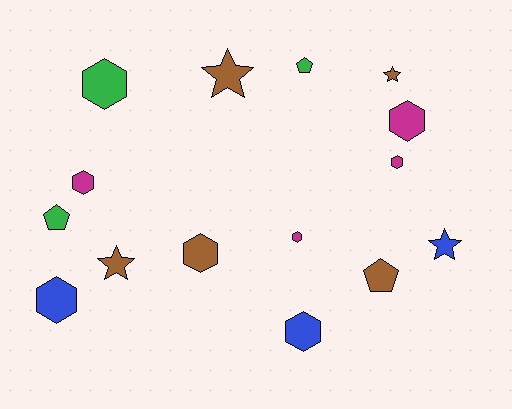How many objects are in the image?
There are 15 objects.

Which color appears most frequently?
Brown, with 5 objects.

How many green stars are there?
There are no green stars.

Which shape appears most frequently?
Hexagon, with 8 objects.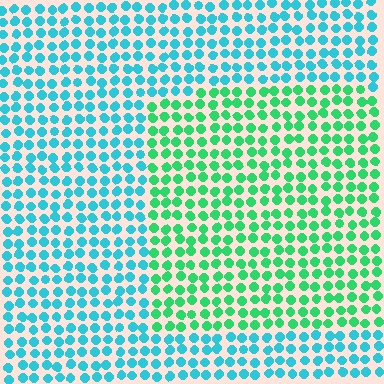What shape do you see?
I see a rectangle.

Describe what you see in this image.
The image is filled with small cyan elements in a uniform arrangement. A rectangle-shaped region is visible where the elements are tinted to a slightly different hue, forming a subtle color boundary.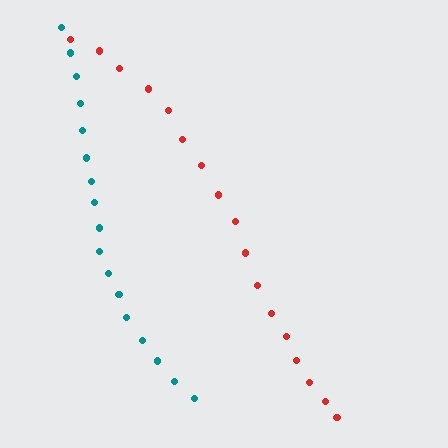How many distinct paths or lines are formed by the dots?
There are 2 distinct paths.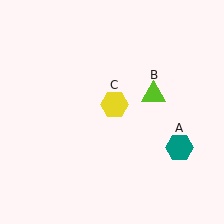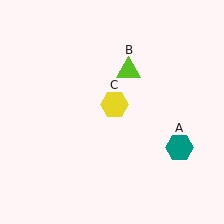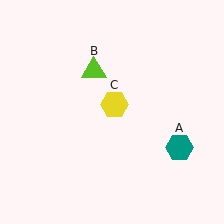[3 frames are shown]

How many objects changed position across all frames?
1 object changed position: lime triangle (object B).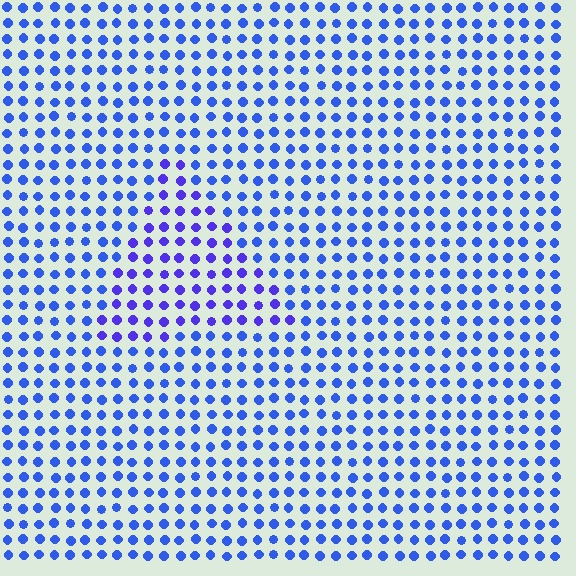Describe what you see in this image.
The image is filled with small blue elements in a uniform arrangement. A triangle-shaped region is visible where the elements are tinted to a slightly different hue, forming a subtle color boundary.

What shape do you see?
I see a triangle.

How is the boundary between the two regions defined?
The boundary is defined purely by a slight shift in hue (about 24 degrees). Spacing, size, and orientation are identical on both sides.